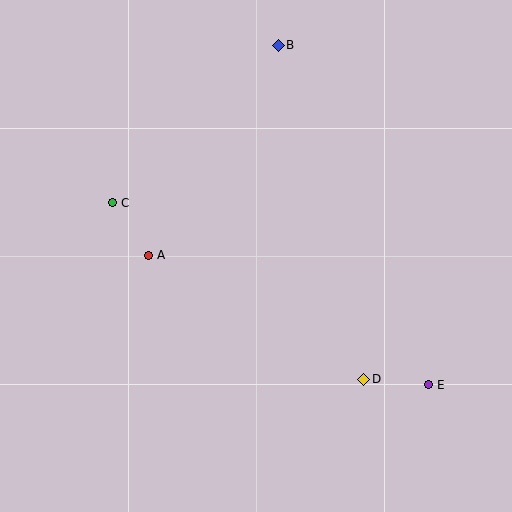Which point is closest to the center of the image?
Point A at (149, 255) is closest to the center.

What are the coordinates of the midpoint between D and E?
The midpoint between D and E is at (396, 382).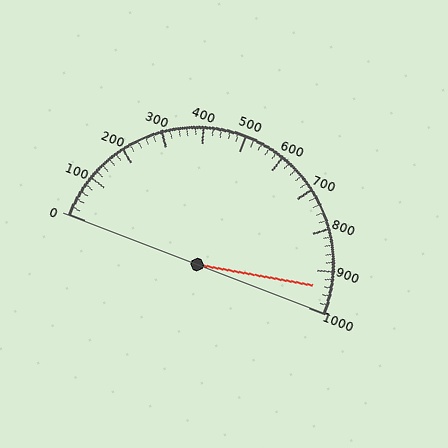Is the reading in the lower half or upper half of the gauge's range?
The reading is in the upper half of the range (0 to 1000).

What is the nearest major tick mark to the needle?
The nearest major tick mark is 900.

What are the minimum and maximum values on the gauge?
The gauge ranges from 0 to 1000.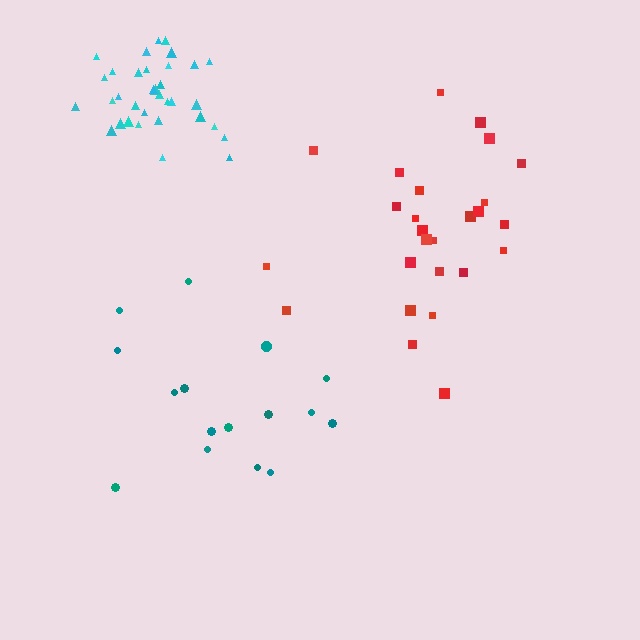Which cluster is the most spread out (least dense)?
Teal.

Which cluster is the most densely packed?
Cyan.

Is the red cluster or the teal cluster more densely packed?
Red.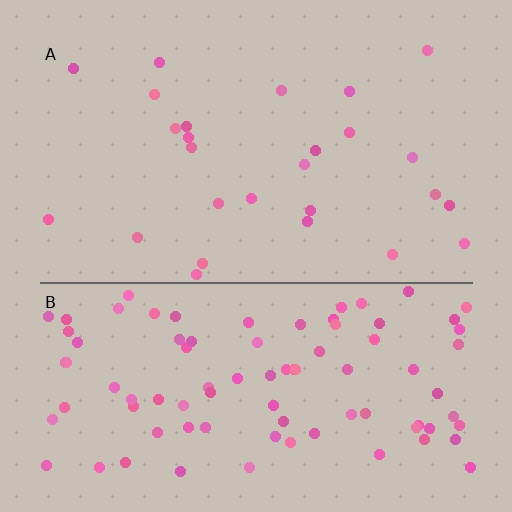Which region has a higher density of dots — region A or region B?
B (the bottom).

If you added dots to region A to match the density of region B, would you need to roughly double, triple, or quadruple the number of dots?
Approximately triple.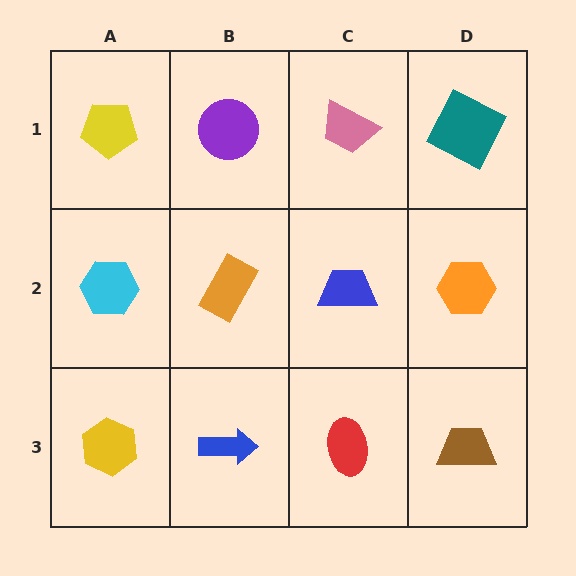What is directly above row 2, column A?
A yellow pentagon.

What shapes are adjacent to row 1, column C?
A blue trapezoid (row 2, column C), a purple circle (row 1, column B), a teal square (row 1, column D).